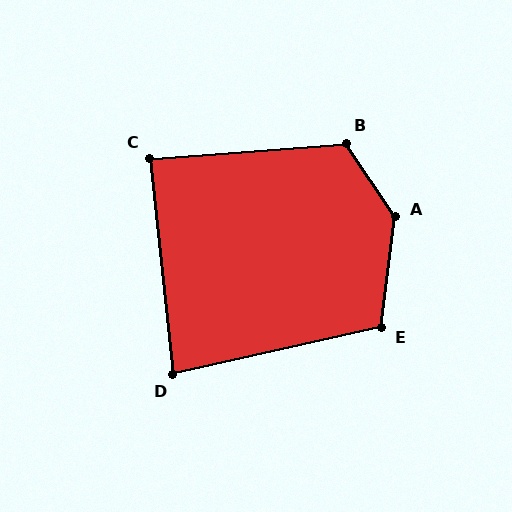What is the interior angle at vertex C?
Approximately 88 degrees (approximately right).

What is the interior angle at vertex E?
Approximately 109 degrees (obtuse).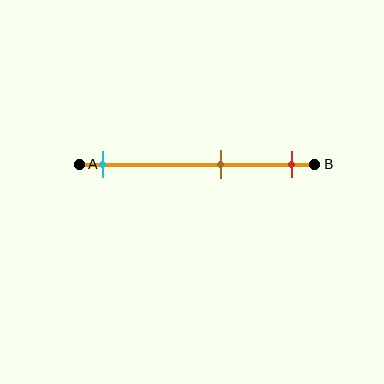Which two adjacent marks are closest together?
The brown and red marks are the closest adjacent pair.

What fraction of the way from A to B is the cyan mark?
The cyan mark is approximately 10% (0.1) of the way from A to B.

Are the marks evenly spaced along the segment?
No, the marks are not evenly spaced.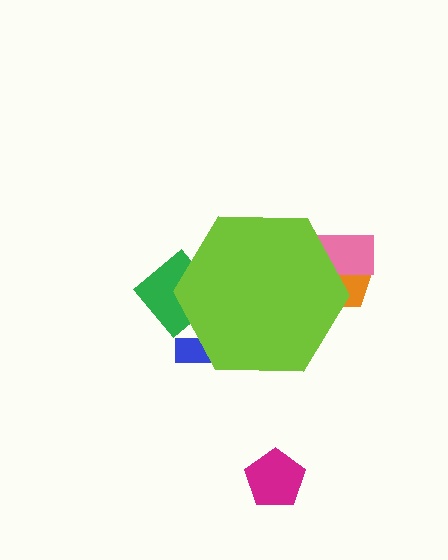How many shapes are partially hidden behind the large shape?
4 shapes are partially hidden.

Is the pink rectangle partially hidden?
Yes, the pink rectangle is partially hidden behind the lime hexagon.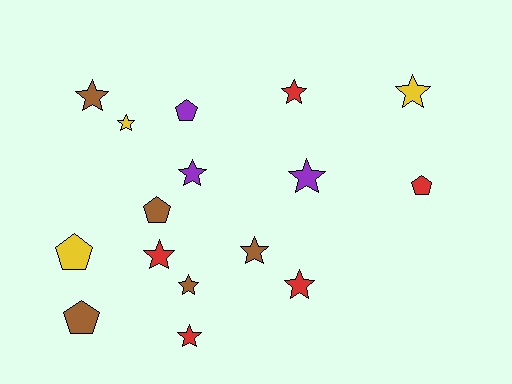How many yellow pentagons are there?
There is 1 yellow pentagon.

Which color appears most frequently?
Red, with 5 objects.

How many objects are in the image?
There are 16 objects.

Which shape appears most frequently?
Star, with 11 objects.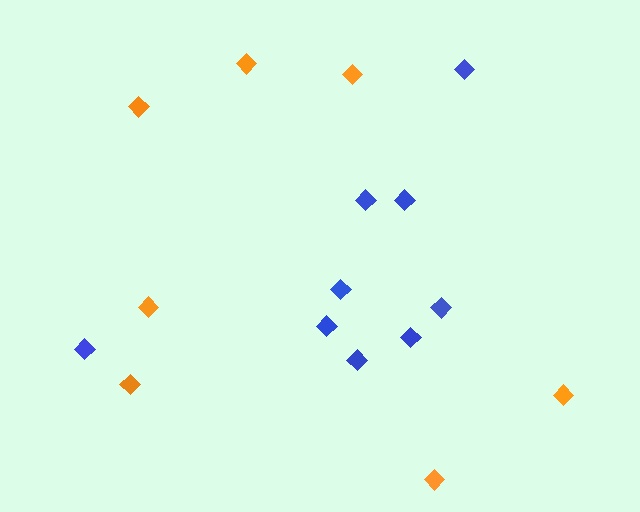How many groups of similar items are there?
There are 2 groups: one group of blue diamonds (9) and one group of orange diamonds (7).